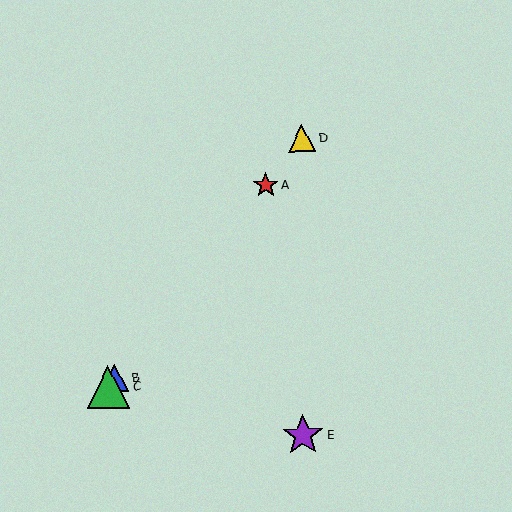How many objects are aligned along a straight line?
4 objects (A, B, C, D) are aligned along a straight line.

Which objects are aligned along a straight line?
Objects A, B, C, D are aligned along a straight line.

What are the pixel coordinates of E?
Object E is at (303, 435).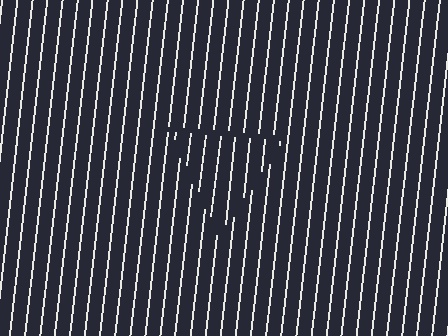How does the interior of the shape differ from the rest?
The interior of the shape contains the same grating, shifted by half a period — the contour is defined by the phase discontinuity where line-ends from the inner and outer gratings abut.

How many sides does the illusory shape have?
3 sides — the line-ends trace a triangle.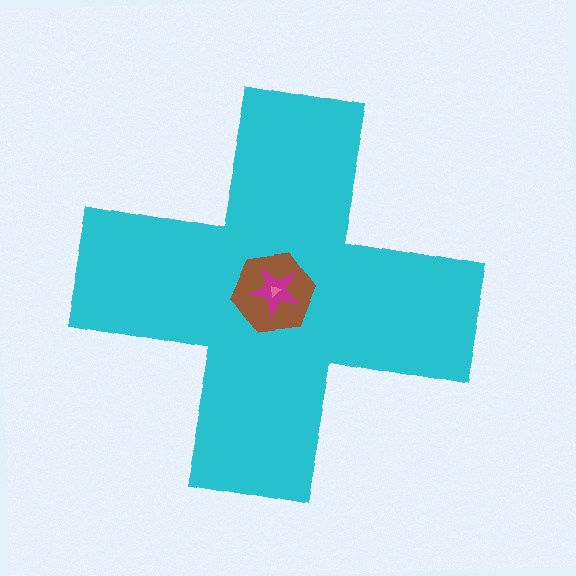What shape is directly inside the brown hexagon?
The magenta star.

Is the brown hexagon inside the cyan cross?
Yes.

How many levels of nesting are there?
4.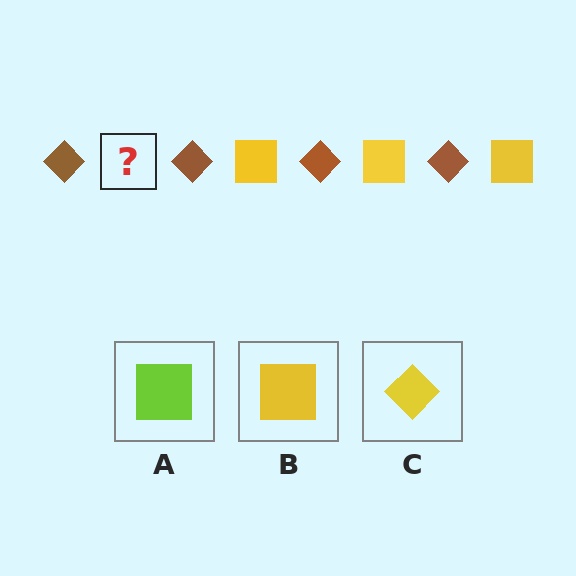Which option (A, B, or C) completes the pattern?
B.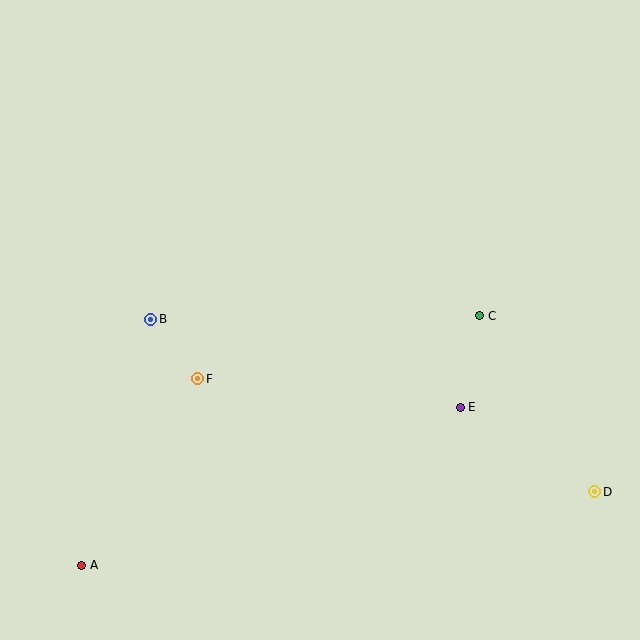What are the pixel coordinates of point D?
Point D is at (595, 492).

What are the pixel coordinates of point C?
Point C is at (480, 316).